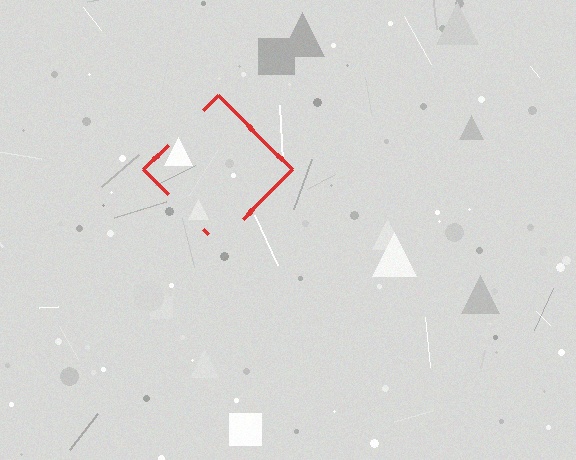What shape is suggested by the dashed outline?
The dashed outline suggests a diamond.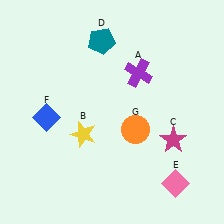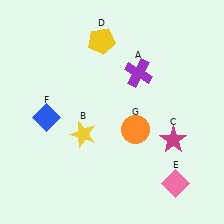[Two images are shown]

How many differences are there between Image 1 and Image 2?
There is 1 difference between the two images.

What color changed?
The pentagon (D) changed from teal in Image 1 to yellow in Image 2.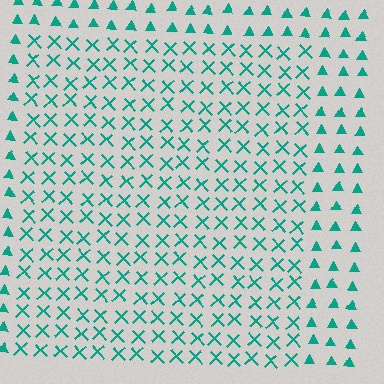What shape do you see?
I see a rectangle.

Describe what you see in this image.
The image is filled with small teal elements arranged in a uniform grid. A rectangle-shaped region contains X marks, while the surrounding area contains triangles. The boundary is defined purely by the change in element shape.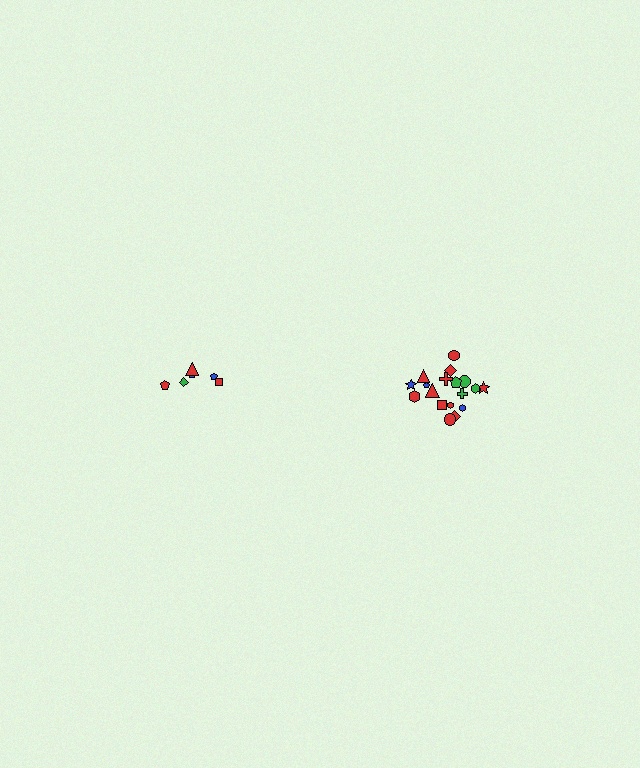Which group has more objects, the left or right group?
The right group.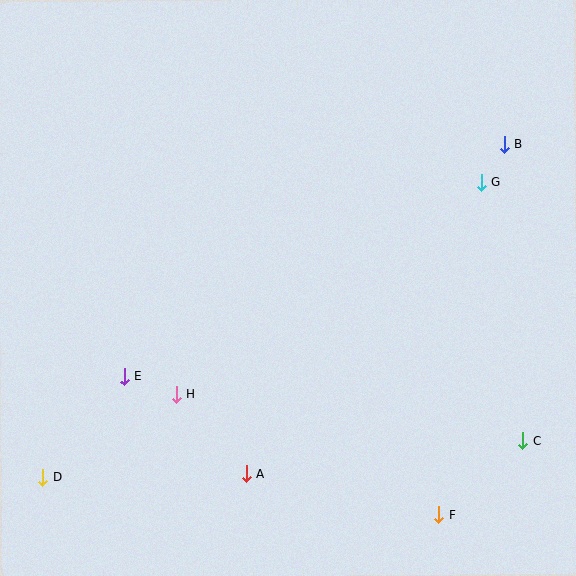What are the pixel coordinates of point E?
Point E is at (124, 377).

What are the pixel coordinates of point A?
Point A is at (246, 474).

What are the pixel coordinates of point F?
Point F is at (439, 514).